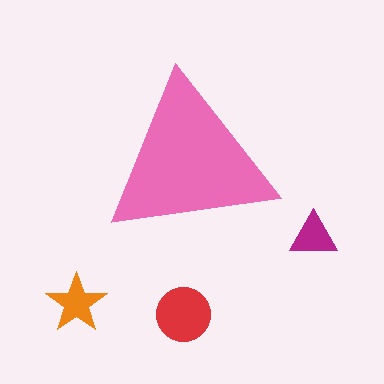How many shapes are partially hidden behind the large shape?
0 shapes are partially hidden.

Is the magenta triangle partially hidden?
No, the magenta triangle is fully visible.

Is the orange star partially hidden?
No, the orange star is fully visible.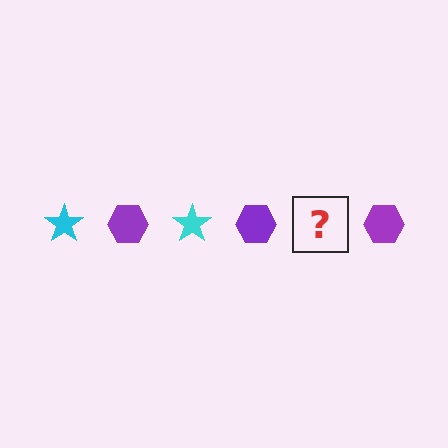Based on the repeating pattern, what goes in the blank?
The blank should be a cyan star.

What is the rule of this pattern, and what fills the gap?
The rule is that the pattern alternates between cyan star and purple hexagon. The gap should be filled with a cyan star.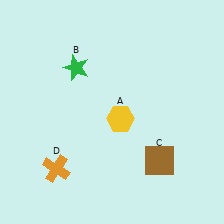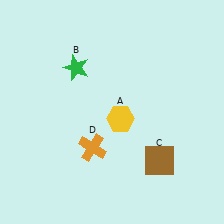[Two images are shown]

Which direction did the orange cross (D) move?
The orange cross (D) moved right.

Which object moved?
The orange cross (D) moved right.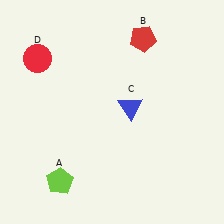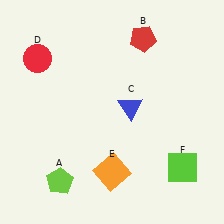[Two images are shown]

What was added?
An orange square (E), a lime square (F) were added in Image 2.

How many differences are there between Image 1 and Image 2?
There are 2 differences between the two images.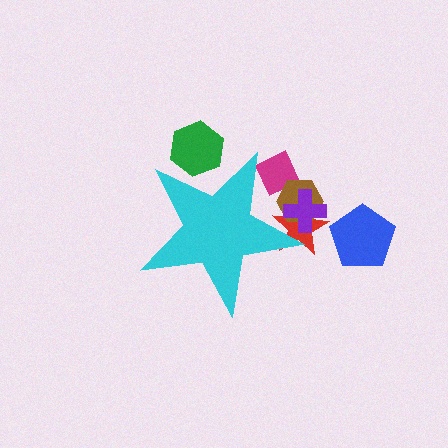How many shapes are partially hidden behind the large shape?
5 shapes are partially hidden.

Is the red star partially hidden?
Yes, the red star is partially hidden behind the cyan star.